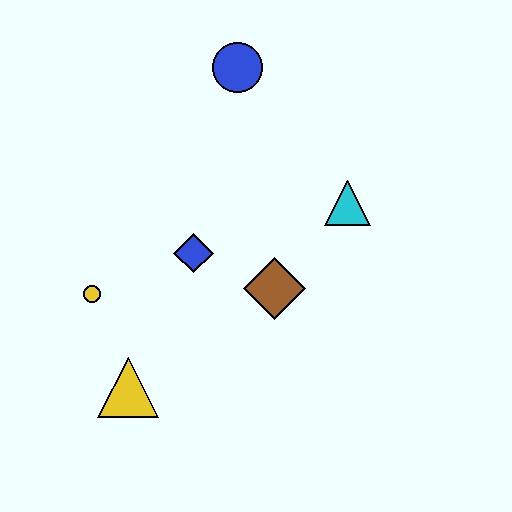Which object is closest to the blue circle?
The cyan triangle is closest to the blue circle.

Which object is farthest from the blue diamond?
The blue circle is farthest from the blue diamond.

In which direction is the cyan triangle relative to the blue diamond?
The cyan triangle is to the right of the blue diamond.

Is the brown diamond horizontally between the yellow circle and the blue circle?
No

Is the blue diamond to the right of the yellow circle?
Yes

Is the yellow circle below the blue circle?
Yes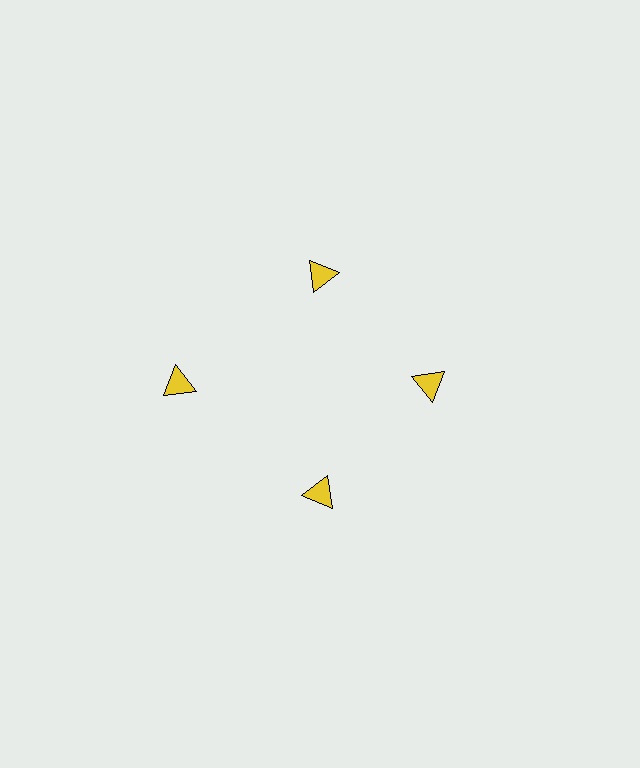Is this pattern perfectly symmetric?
No. The 4 yellow triangles are arranged in a ring, but one element near the 9 o'clock position is pushed outward from the center, breaking the 4-fold rotational symmetry.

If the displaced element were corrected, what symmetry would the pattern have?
It would have 4-fold rotational symmetry — the pattern would map onto itself every 90 degrees.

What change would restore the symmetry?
The symmetry would be restored by moving it inward, back onto the ring so that all 4 triangles sit at equal angles and equal distance from the center.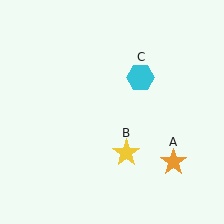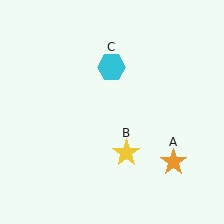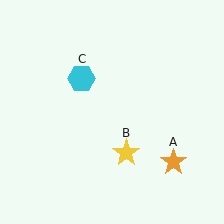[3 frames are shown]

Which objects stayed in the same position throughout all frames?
Orange star (object A) and yellow star (object B) remained stationary.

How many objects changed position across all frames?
1 object changed position: cyan hexagon (object C).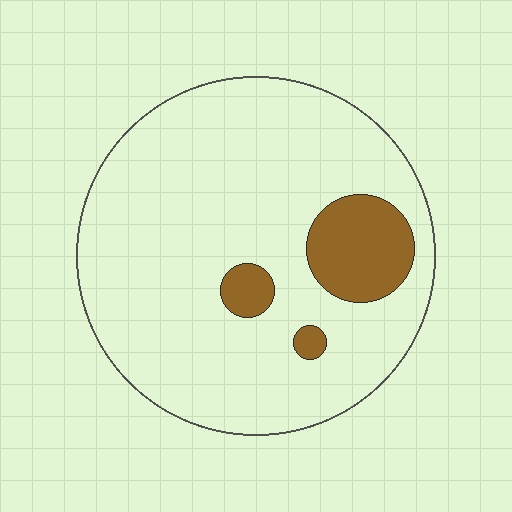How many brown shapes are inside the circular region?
3.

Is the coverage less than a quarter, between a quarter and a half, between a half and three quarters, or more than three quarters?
Less than a quarter.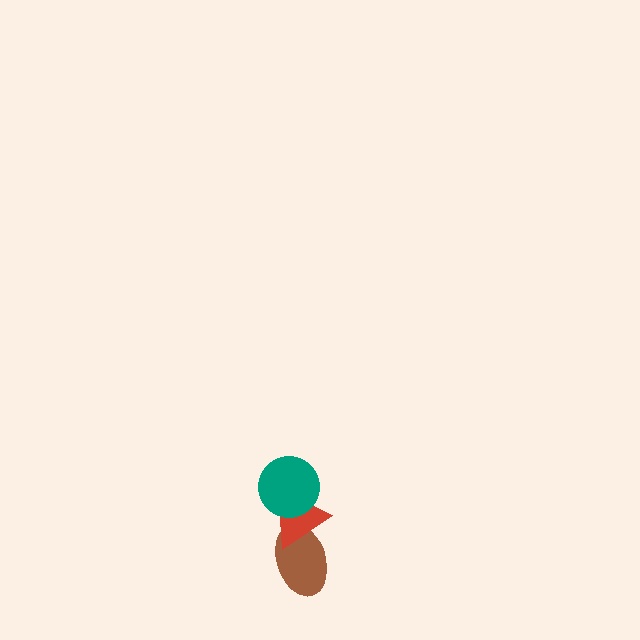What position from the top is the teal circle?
The teal circle is 1st from the top.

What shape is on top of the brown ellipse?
The red triangle is on top of the brown ellipse.